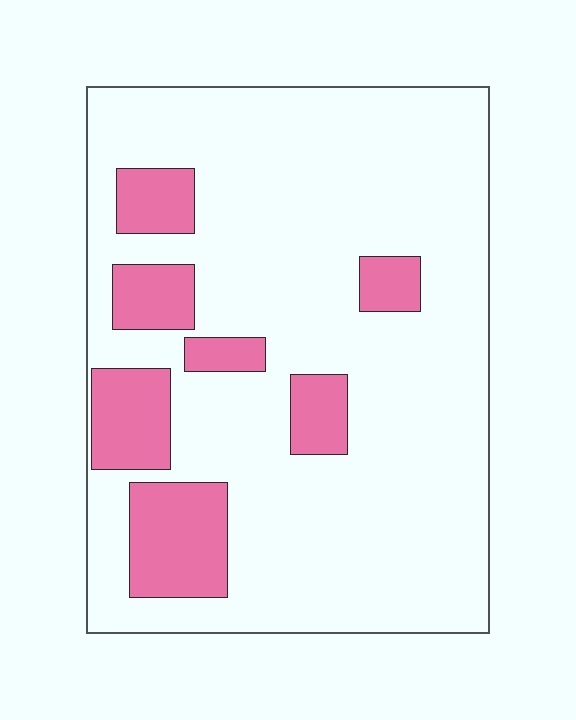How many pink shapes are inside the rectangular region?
7.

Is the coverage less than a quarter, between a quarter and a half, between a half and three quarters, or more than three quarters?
Less than a quarter.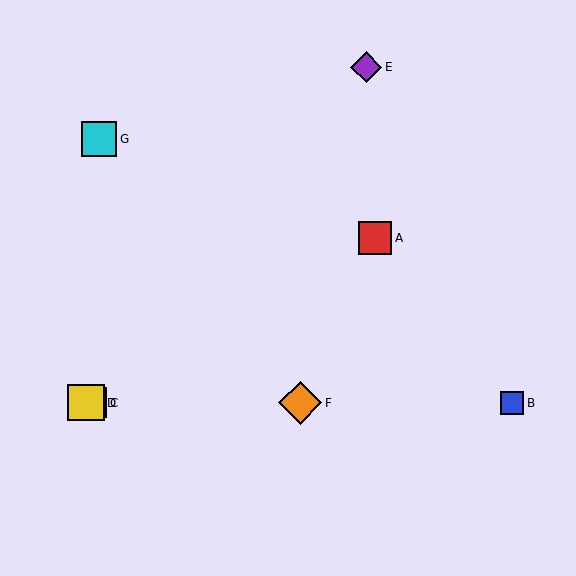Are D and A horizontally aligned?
No, D is at y≈403 and A is at y≈238.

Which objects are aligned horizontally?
Objects B, C, D, F are aligned horizontally.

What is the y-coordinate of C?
Object C is at y≈403.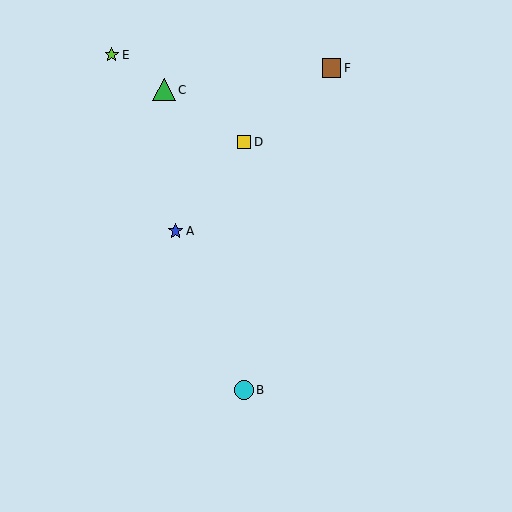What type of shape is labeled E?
Shape E is a lime star.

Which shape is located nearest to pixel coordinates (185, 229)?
The blue star (labeled A) at (175, 231) is nearest to that location.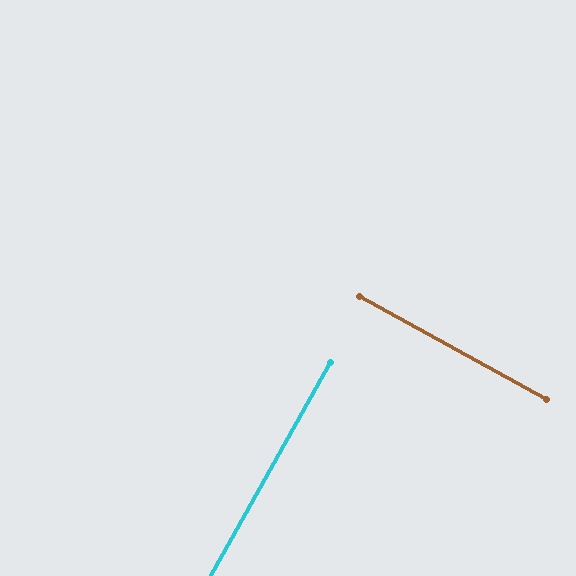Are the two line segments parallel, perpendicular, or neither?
Perpendicular — they meet at approximately 89°.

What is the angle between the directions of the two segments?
Approximately 89 degrees.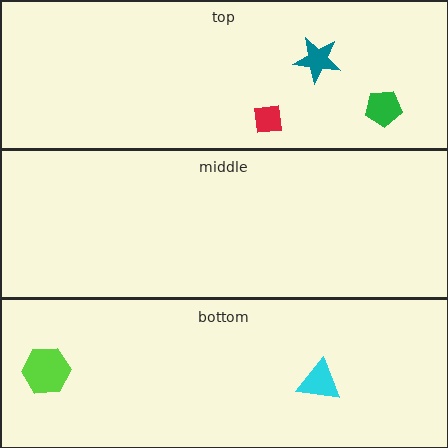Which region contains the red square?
The top region.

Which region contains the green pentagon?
The top region.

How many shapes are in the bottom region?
2.